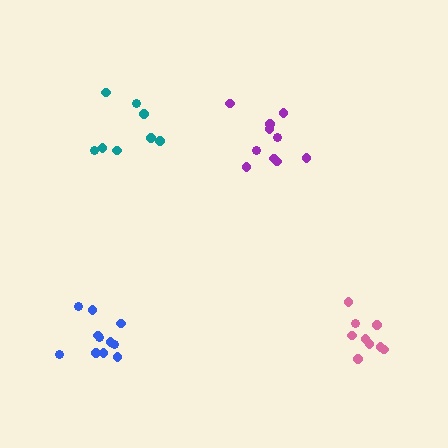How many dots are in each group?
Group 1: 11 dots, Group 2: 10 dots, Group 3: 9 dots, Group 4: 8 dots (38 total).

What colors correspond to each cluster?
The clusters are colored: blue, purple, pink, teal.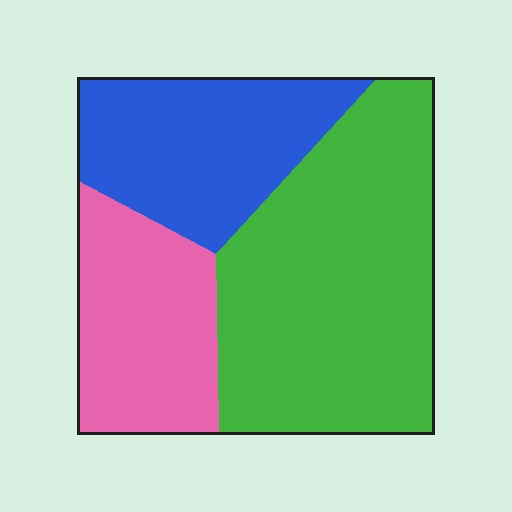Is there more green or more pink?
Green.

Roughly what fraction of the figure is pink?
Pink covers about 25% of the figure.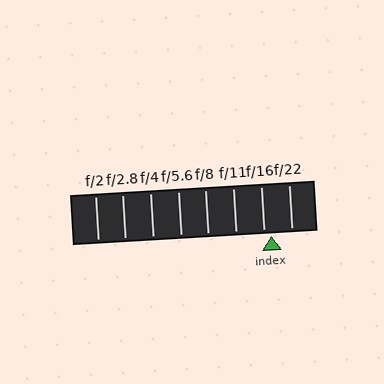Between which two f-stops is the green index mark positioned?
The index mark is between f/16 and f/22.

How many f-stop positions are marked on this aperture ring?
There are 8 f-stop positions marked.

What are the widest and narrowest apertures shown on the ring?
The widest aperture shown is f/2 and the narrowest is f/22.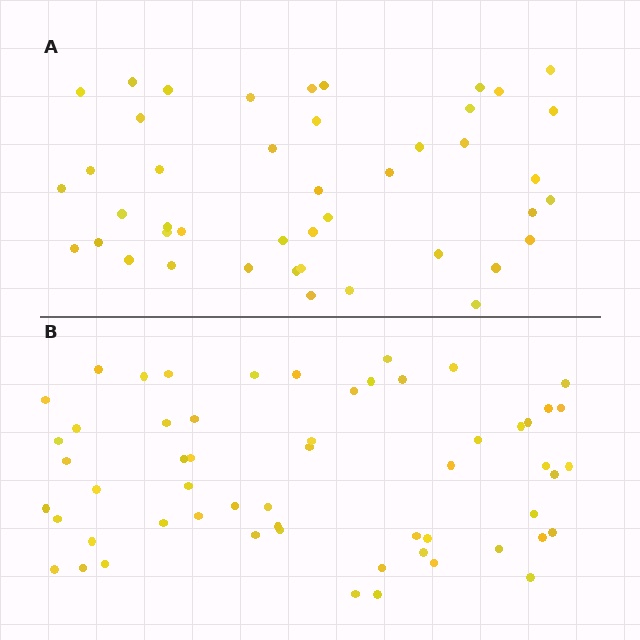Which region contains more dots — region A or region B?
Region B (the bottom region) has more dots.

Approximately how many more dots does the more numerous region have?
Region B has approximately 15 more dots than region A.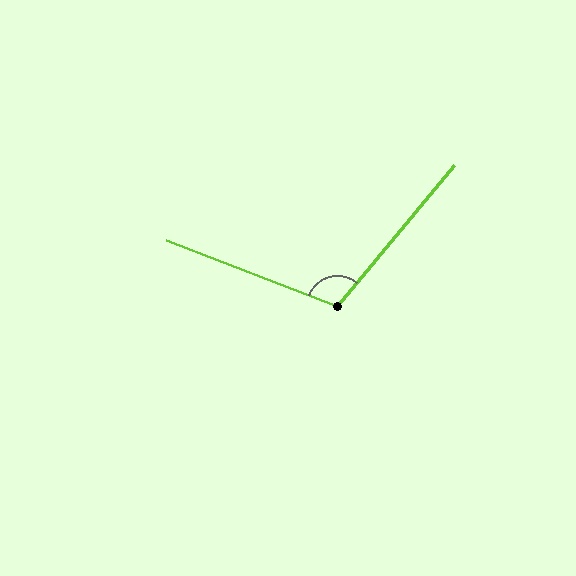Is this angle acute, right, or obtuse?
It is obtuse.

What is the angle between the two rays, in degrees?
Approximately 109 degrees.